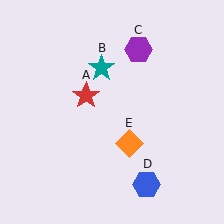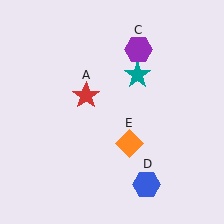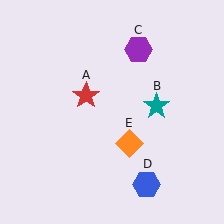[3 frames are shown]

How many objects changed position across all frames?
1 object changed position: teal star (object B).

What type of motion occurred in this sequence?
The teal star (object B) rotated clockwise around the center of the scene.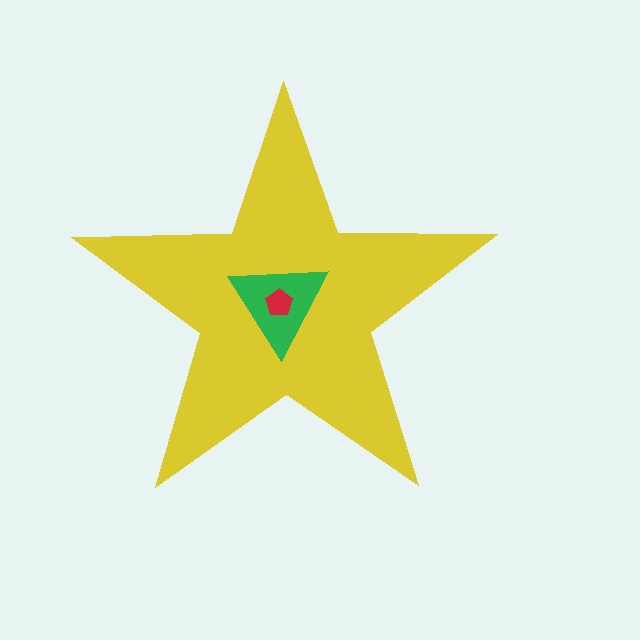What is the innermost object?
The red pentagon.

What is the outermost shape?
The yellow star.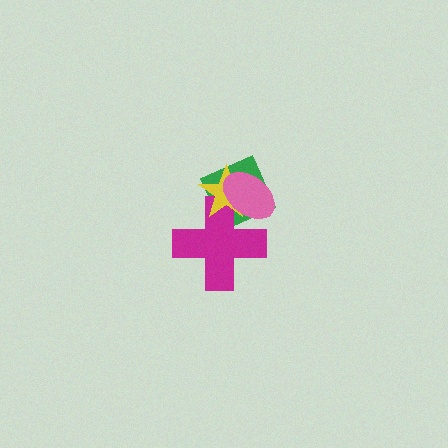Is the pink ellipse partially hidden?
No, no other shape covers it.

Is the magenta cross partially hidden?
Yes, it is partially covered by another shape.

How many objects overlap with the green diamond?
3 objects overlap with the green diamond.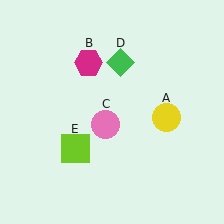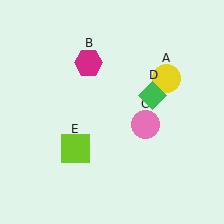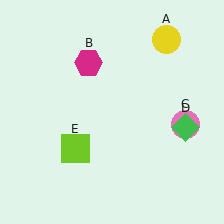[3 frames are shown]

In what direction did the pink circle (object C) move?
The pink circle (object C) moved right.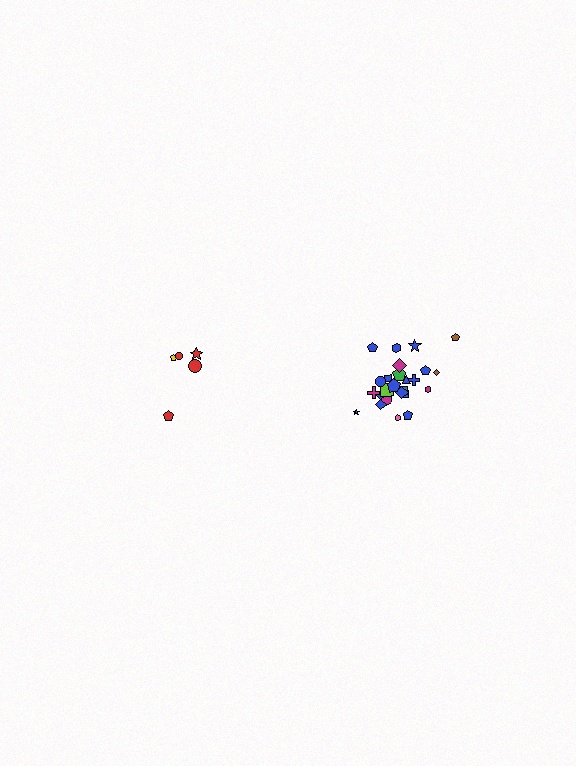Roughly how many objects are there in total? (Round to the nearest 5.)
Roughly 30 objects in total.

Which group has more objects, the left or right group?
The right group.